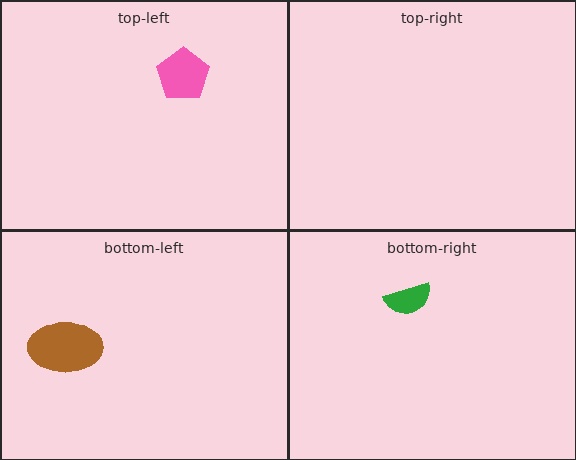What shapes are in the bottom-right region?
The green semicircle.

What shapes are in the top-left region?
The pink pentagon.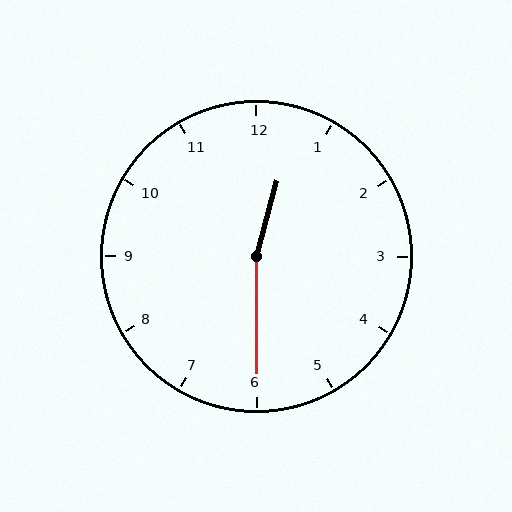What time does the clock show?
12:30.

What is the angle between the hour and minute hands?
Approximately 165 degrees.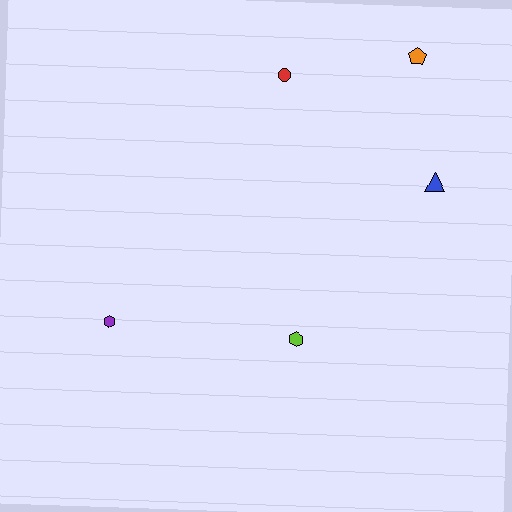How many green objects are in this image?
There are no green objects.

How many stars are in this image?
There are no stars.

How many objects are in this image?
There are 5 objects.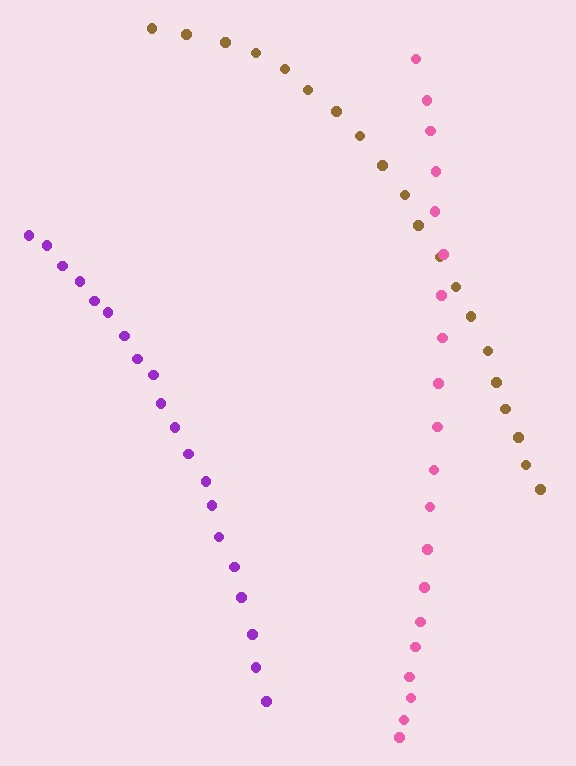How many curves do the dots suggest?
There are 3 distinct paths.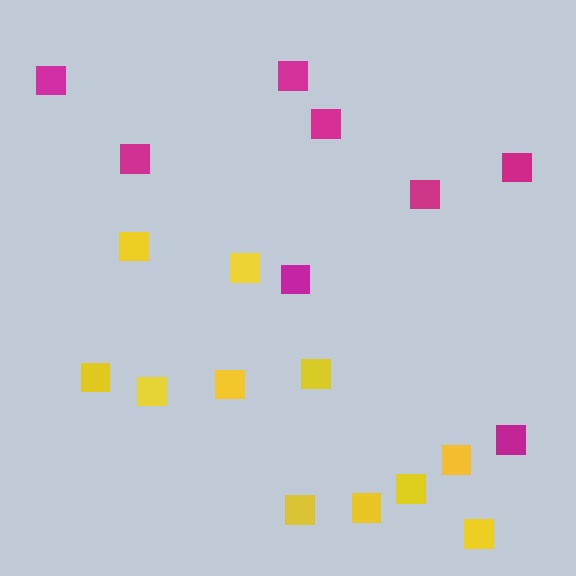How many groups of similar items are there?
There are 2 groups: one group of magenta squares (8) and one group of yellow squares (11).